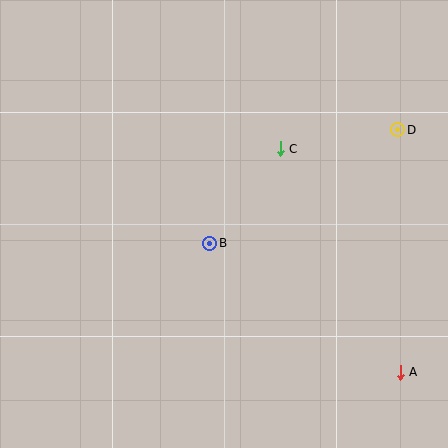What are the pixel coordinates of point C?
Point C is at (280, 149).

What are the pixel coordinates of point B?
Point B is at (210, 243).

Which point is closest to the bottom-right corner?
Point A is closest to the bottom-right corner.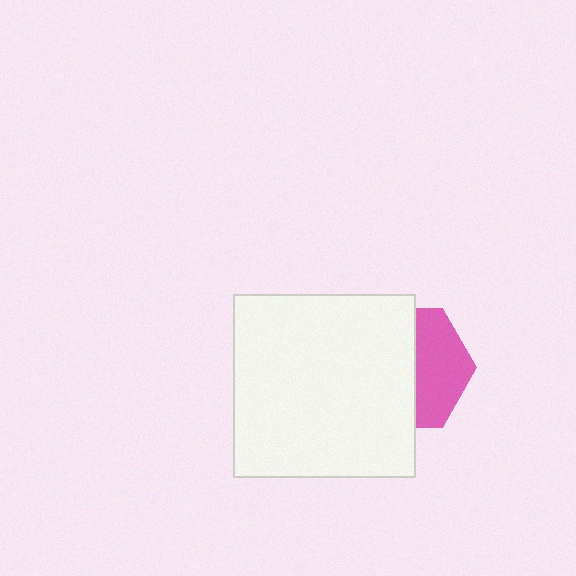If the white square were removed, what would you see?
You would see the complete pink hexagon.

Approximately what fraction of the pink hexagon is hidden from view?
Roughly 58% of the pink hexagon is hidden behind the white square.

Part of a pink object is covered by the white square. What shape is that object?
It is a hexagon.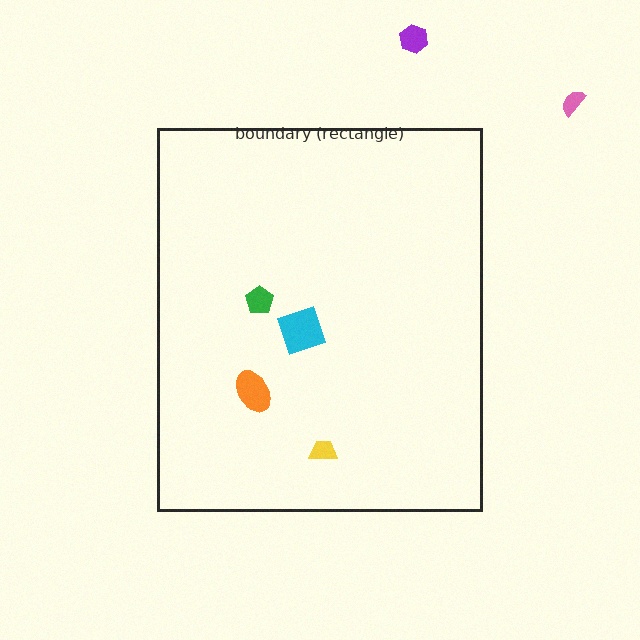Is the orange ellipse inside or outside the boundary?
Inside.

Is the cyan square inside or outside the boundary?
Inside.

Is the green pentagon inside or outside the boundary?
Inside.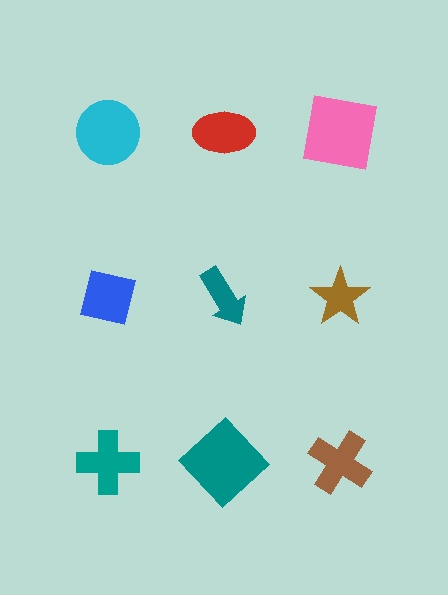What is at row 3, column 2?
A teal diamond.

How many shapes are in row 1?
3 shapes.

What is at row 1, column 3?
A pink square.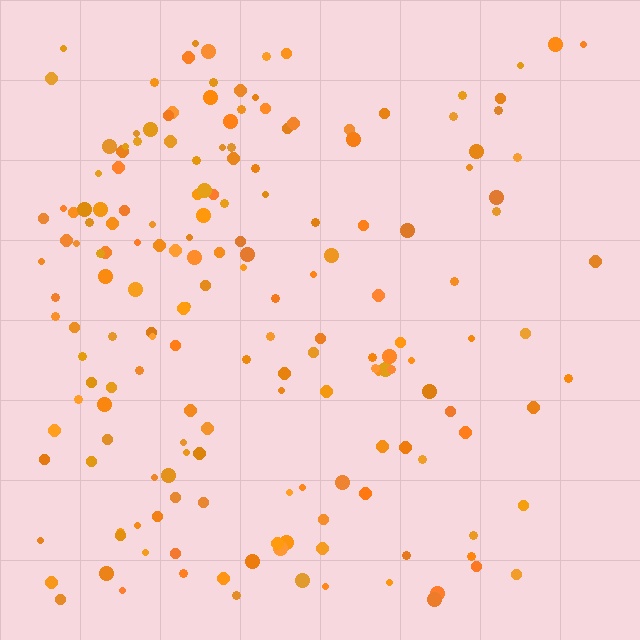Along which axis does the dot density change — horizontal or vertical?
Horizontal.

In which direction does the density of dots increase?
From right to left, with the left side densest.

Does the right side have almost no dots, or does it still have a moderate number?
Still a moderate number, just noticeably fewer than the left.